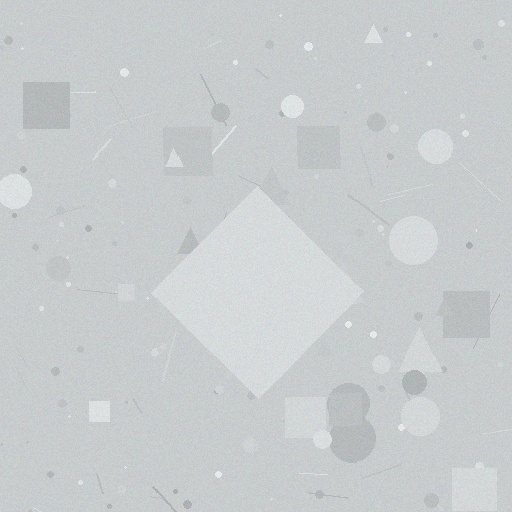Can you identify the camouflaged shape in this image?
The camouflaged shape is a diamond.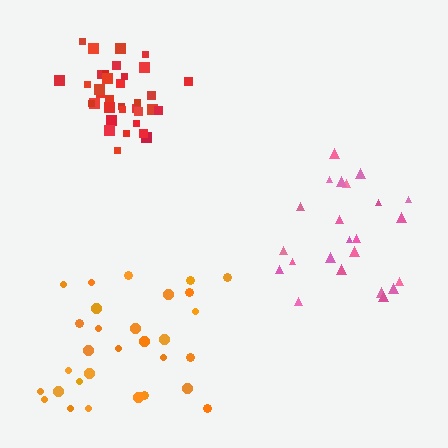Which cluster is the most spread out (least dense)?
Orange.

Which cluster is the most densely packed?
Red.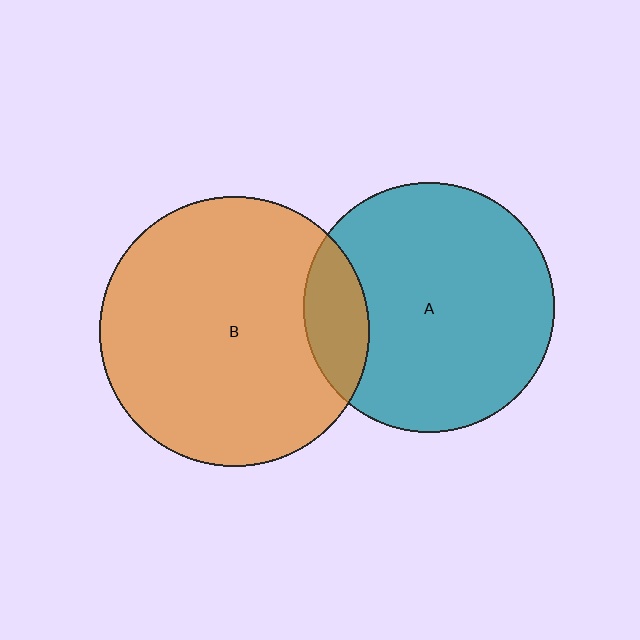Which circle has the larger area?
Circle B (orange).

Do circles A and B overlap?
Yes.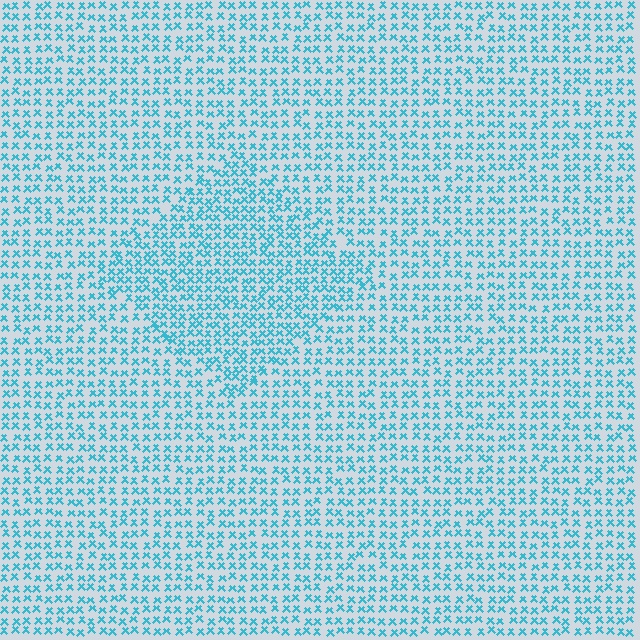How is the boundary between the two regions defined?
The boundary is defined by a change in element density (approximately 1.5x ratio). All elements are the same color, size, and shape.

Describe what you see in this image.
The image contains small cyan elements arranged at two different densities. A diamond-shaped region is visible where the elements are more densely packed than the surrounding area.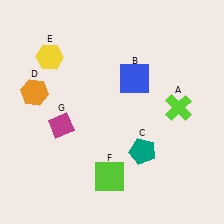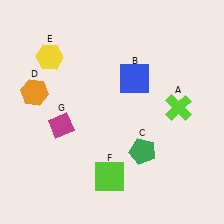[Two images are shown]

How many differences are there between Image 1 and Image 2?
There is 1 difference between the two images.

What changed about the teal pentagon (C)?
In Image 1, C is teal. In Image 2, it changed to green.